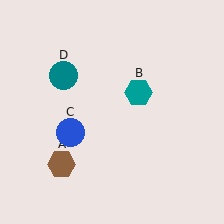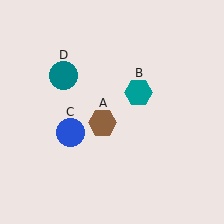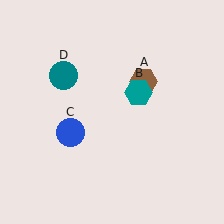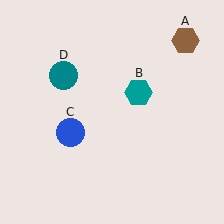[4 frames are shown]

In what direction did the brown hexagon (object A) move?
The brown hexagon (object A) moved up and to the right.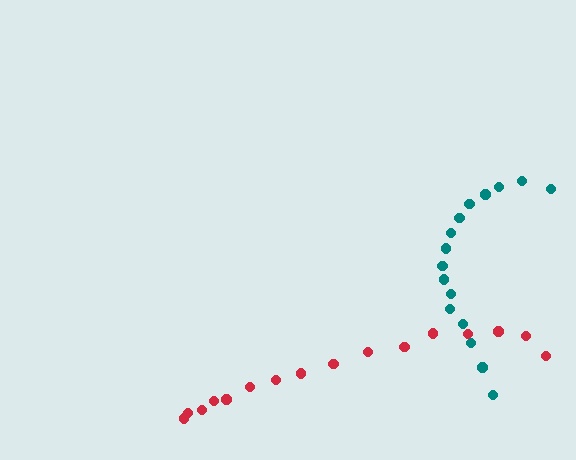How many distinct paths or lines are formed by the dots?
There are 2 distinct paths.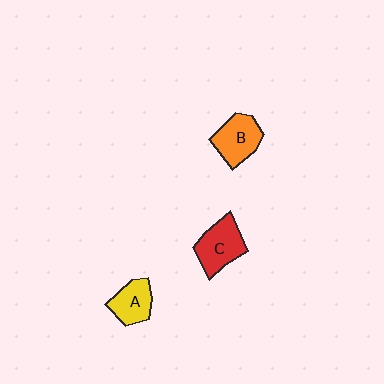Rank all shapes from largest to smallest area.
From largest to smallest: C (red), B (orange), A (yellow).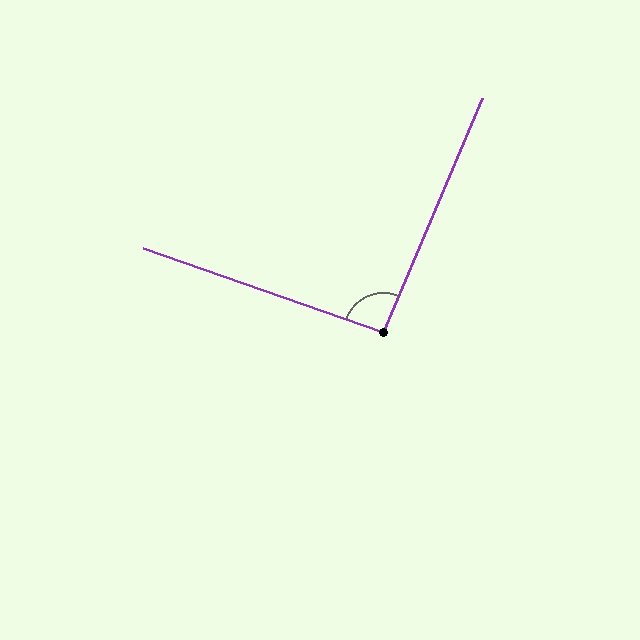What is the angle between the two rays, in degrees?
Approximately 94 degrees.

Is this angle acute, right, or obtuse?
It is approximately a right angle.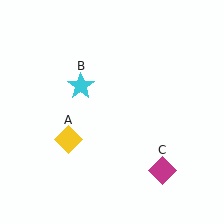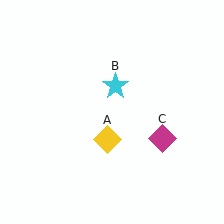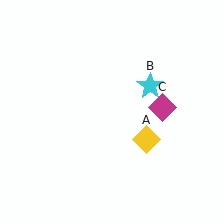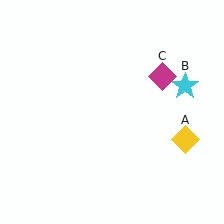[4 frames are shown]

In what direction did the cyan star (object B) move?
The cyan star (object B) moved right.